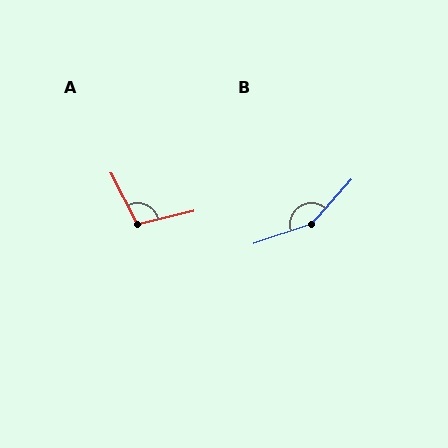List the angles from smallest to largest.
A (104°), B (150°).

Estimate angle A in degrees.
Approximately 104 degrees.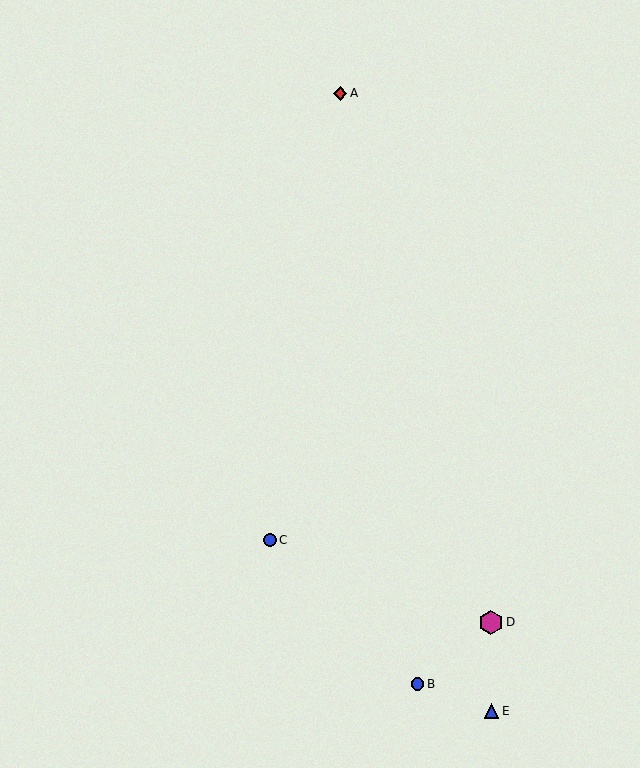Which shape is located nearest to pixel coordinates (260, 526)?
The blue circle (labeled C) at (270, 540) is nearest to that location.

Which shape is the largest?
The magenta hexagon (labeled D) is the largest.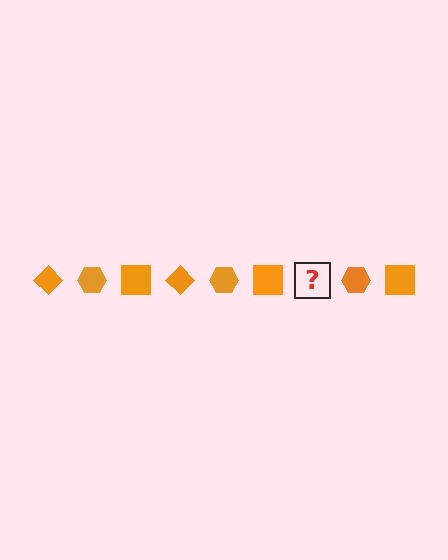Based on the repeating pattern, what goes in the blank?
The blank should be an orange diamond.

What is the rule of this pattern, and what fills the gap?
The rule is that the pattern cycles through diamond, hexagon, square shapes in orange. The gap should be filled with an orange diamond.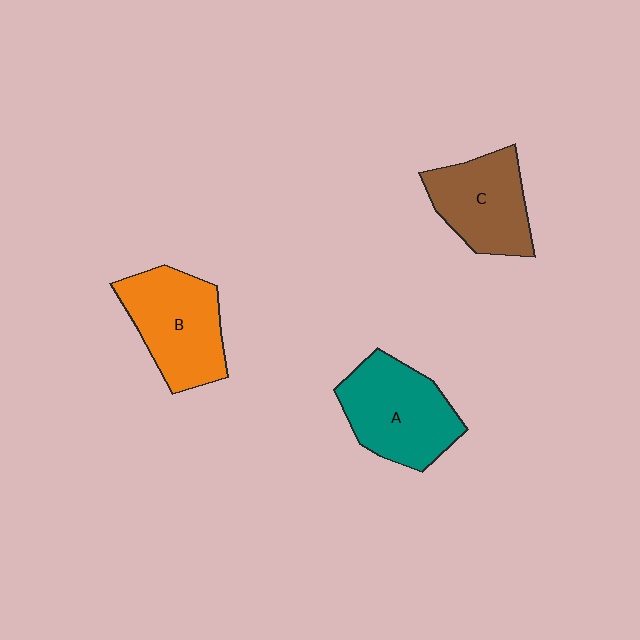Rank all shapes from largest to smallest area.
From largest to smallest: A (teal), B (orange), C (brown).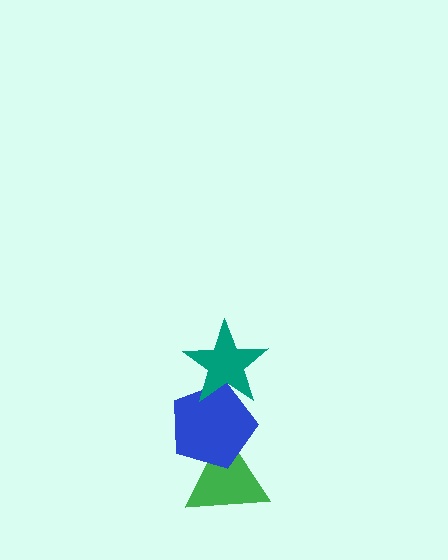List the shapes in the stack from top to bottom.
From top to bottom: the teal star, the blue pentagon, the green triangle.